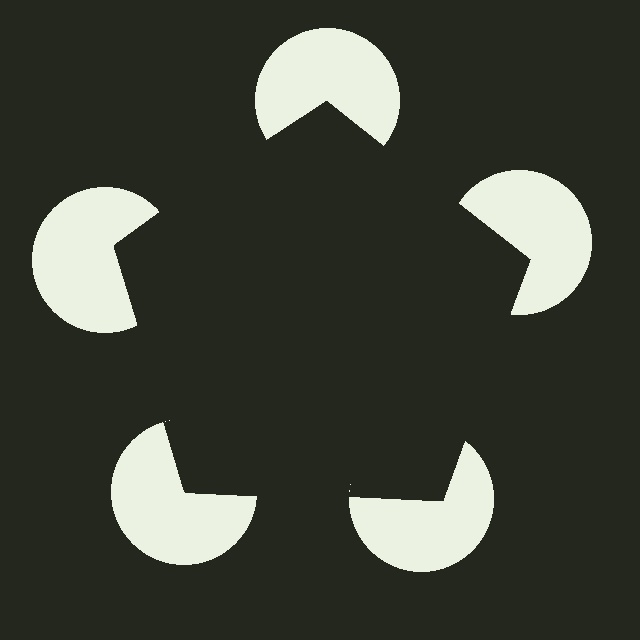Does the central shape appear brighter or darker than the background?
It typically appears slightly darker than the background, even though no actual brightness change is drawn.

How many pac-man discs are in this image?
There are 5 — one at each vertex of the illusory pentagon.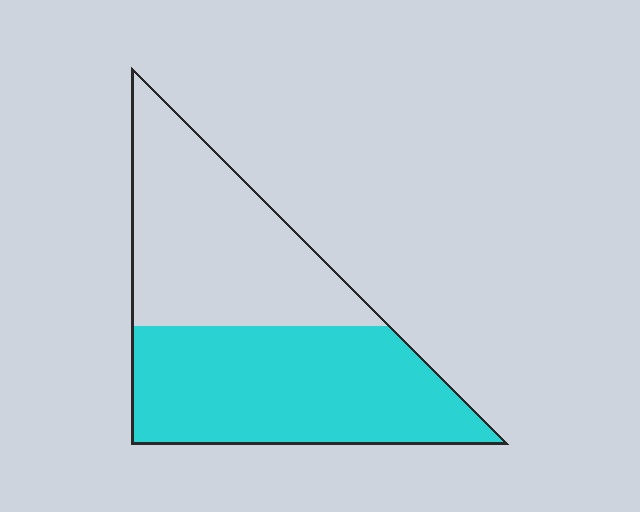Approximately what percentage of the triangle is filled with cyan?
Approximately 55%.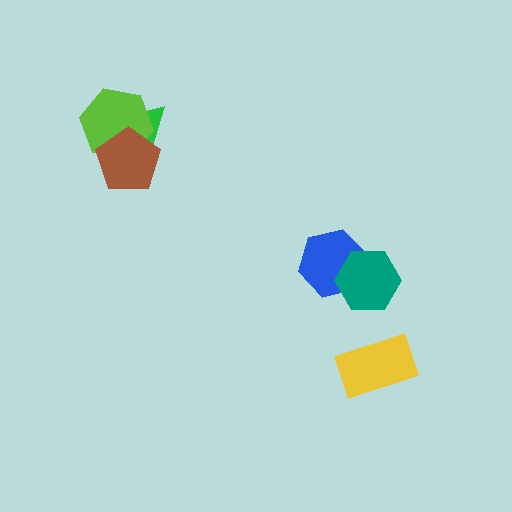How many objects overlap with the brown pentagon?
2 objects overlap with the brown pentagon.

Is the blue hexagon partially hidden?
Yes, it is partially covered by another shape.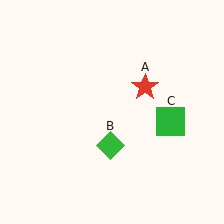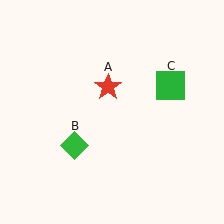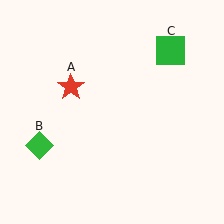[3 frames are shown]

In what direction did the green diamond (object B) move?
The green diamond (object B) moved left.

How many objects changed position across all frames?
3 objects changed position: red star (object A), green diamond (object B), green square (object C).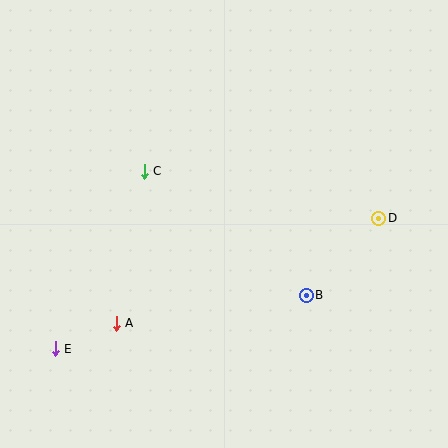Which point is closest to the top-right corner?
Point D is closest to the top-right corner.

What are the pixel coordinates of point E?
Point E is at (55, 349).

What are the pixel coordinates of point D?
Point D is at (379, 218).